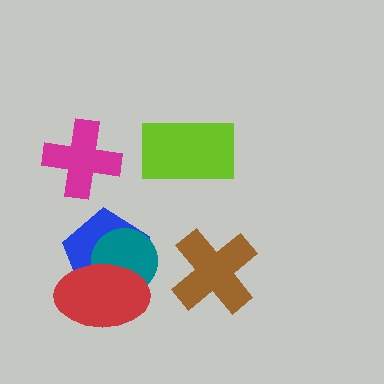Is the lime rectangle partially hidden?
No, no other shape covers it.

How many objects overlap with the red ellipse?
2 objects overlap with the red ellipse.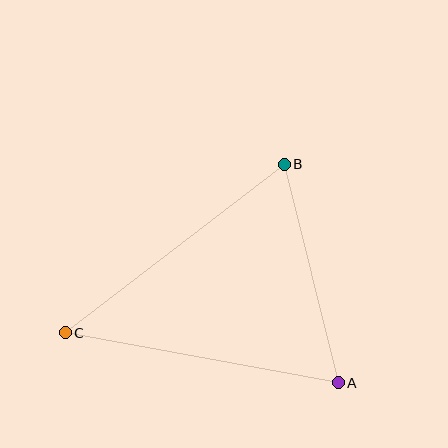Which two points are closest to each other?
Points A and B are closest to each other.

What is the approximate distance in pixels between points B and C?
The distance between B and C is approximately 277 pixels.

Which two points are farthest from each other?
Points A and C are farthest from each other.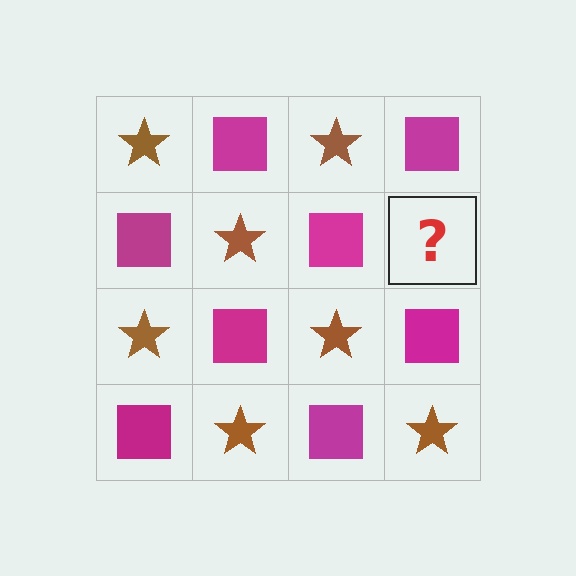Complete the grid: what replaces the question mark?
The question mark should be replaced with a brown star.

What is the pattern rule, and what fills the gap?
The rule is that it alternates brown star and magenta square in a checkerboard pattern. The gap should be filled with a brown star.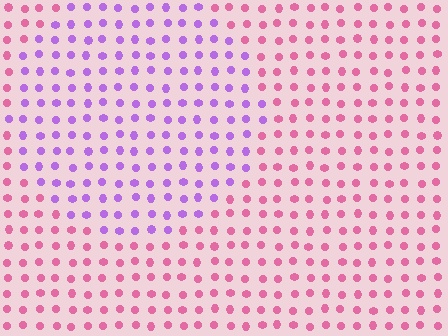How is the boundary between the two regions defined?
The boundary is defined purely by a slight shift in hue (about 54 degrees). Spacing, size, and orientation are identical on both sides.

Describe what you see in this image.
The image is filled with small pink elements in a uniform arrangement. A circle-shaped region is visible where the elements are tinted to a slightly different hue, forming a subtle color boundary.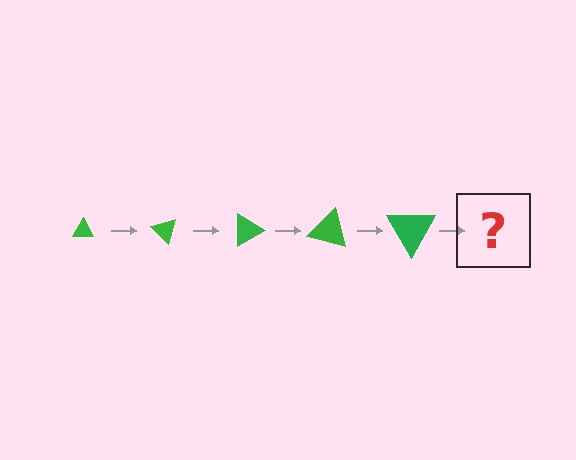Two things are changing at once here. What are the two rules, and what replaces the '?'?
The two rules are that the triangle grows larger each step and it rotates 45 degrees each step. The '?' should be a triangle, larger than the previous one and rotated 225 degrees from the start.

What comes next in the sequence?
The next element should be a triangle, larger than the previous one and rotated 225 degrees from the start.